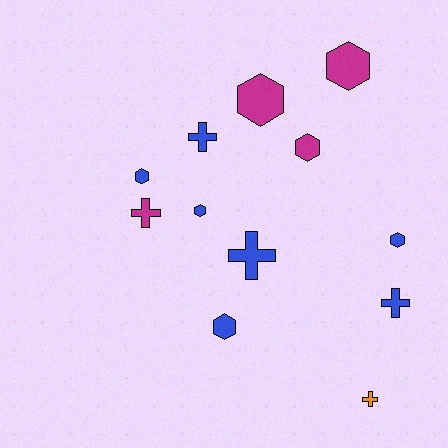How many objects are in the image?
There are 12 objects.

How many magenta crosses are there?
There is 1 magenta cross.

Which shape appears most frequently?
Hexagon, with 7 objects.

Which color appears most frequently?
Blue, with 7 objects.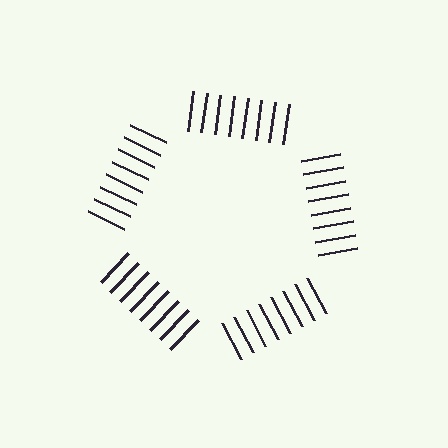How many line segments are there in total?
40 — 8 along each of the 5 edges.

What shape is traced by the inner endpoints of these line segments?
An illusory pentagon — the line segments terminate on its edges but no continuous stroke is drawn.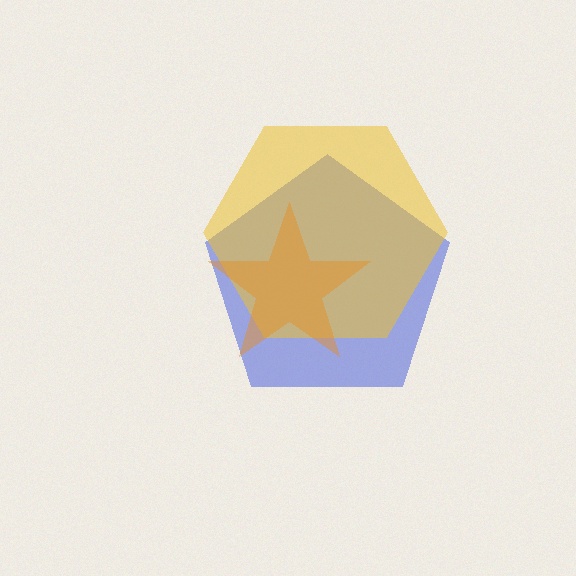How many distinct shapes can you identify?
There are 3 distinct shapes: a blue pentagon, a yellow hexagon, an orange star.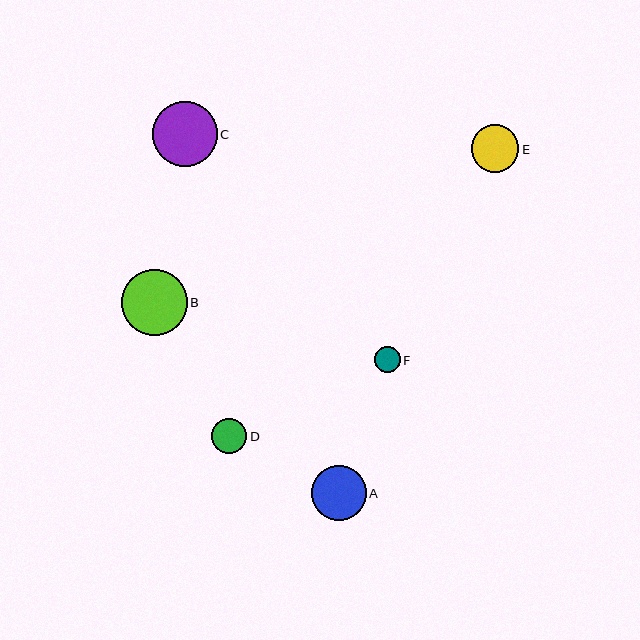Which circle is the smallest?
Circle F is the smallest with a size of approximately 26 pixels.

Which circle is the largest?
Circle B is the largest with a size of approximately 65 pixels.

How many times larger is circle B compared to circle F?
Circle B is approximately 2.5 times the size of circle F.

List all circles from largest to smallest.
From largest to smallest: B, C, A, E, D, F.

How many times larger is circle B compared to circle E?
Circle B is approximately 1.4 times the size of circle E.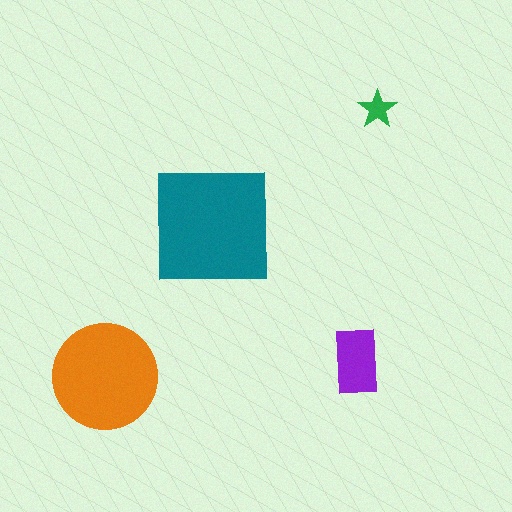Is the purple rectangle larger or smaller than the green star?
Larger.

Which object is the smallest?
The green star.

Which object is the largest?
The teal square.